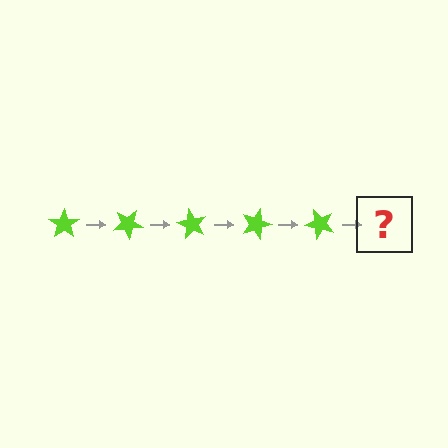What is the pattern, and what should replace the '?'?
The pattern is that the star rotates 30 degrees each step. The '?' should be a lime star rotated 150 degrees.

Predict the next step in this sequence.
The next step is a lime star rotated 150 degrees.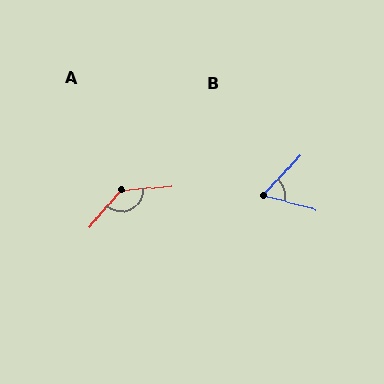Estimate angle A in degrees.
Approximately 135 degrees.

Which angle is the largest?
A, at approximately 135 degrees.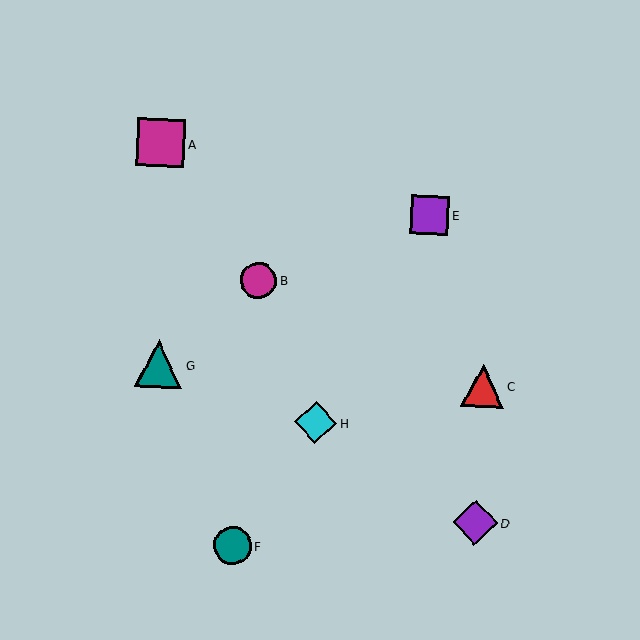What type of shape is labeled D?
Shape D is a purple diamond.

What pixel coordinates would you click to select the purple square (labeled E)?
Click at (430, 215) to select the purple square E.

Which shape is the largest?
The magenta square (labeled A) is the largest.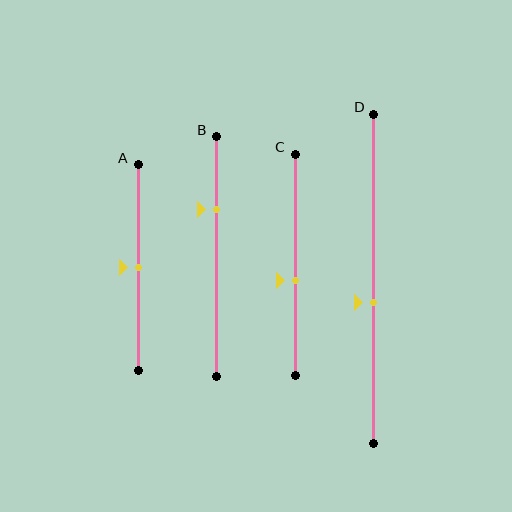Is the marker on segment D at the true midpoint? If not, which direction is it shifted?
No, the marker on segment D is shifted downward by about 7% of the segment length.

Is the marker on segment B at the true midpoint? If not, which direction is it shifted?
No, the marker on segment B is shifted upward by about 20% of the segment length.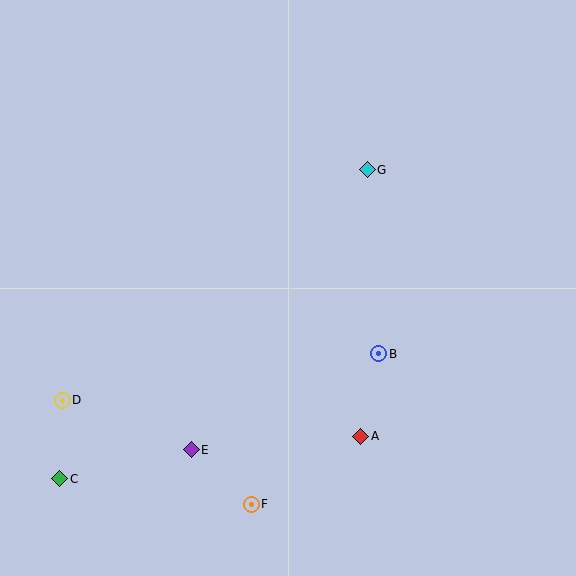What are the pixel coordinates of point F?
Point F is at (251, 504).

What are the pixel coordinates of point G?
Point G is at (367, 170).